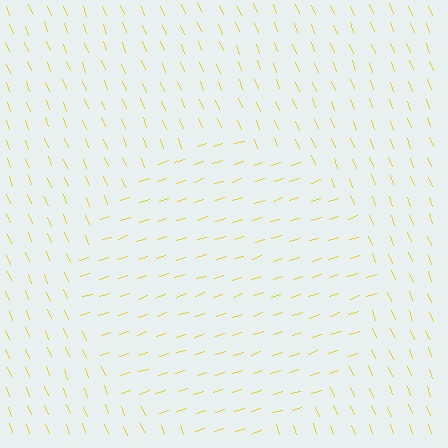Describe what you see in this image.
The image is filled with small yellow line segments. A circle region in the image has lines oriented differently from the surrounding lines, creating a visible texture boundary.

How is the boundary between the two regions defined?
The boundary is defined purely by a change in line orientation (approximately 87 degrees difference). All lines are the same color and thickness.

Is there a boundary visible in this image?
Yes, there is a texture boundary formed by a change in line orientation.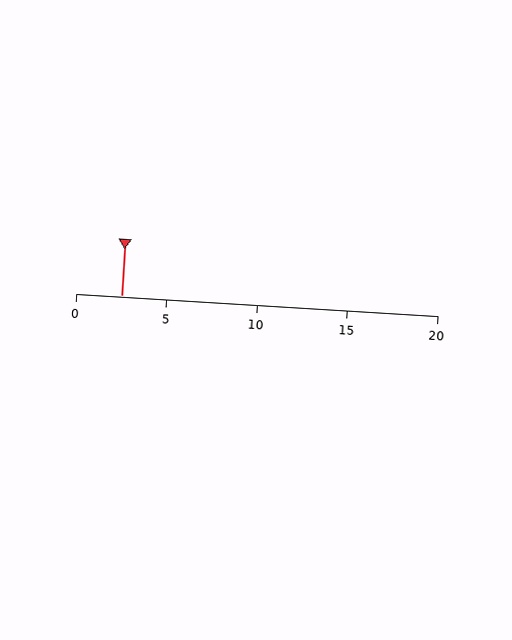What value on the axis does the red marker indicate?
The marker indicates approximately 2.5.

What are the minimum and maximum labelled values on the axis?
The axis runs from 0 to 20.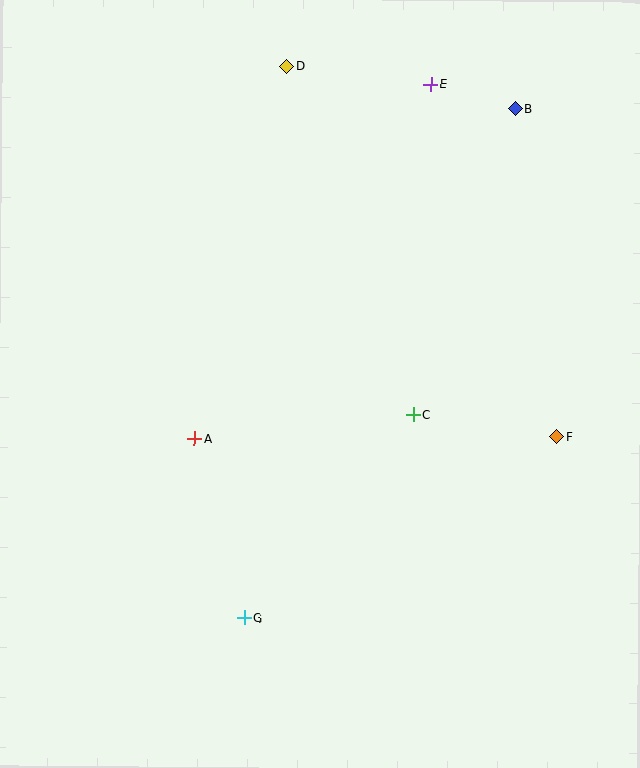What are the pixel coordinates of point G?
Point G is at (245, 618).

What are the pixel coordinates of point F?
Point F is at (556, 437).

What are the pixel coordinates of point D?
Point D is at (286, 66).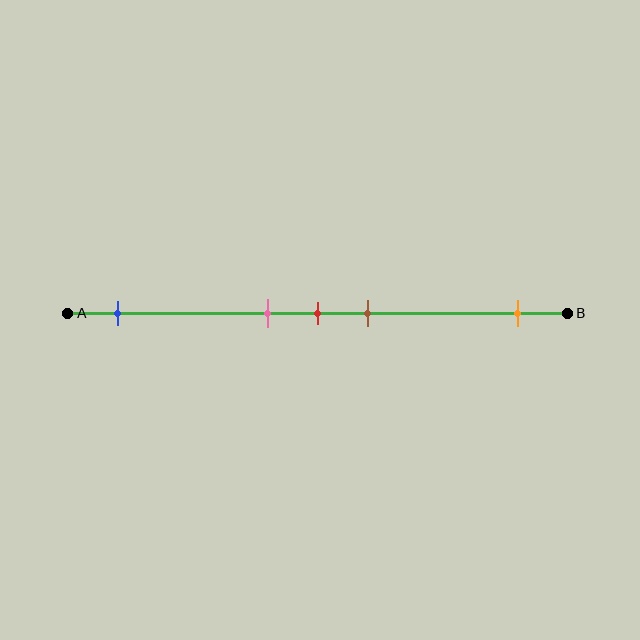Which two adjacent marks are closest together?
The pink and red marks are the closest adjacent pair.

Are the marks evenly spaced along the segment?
No, the marks are not evenly spaced.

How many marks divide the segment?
There are 5 marks dividing the segment.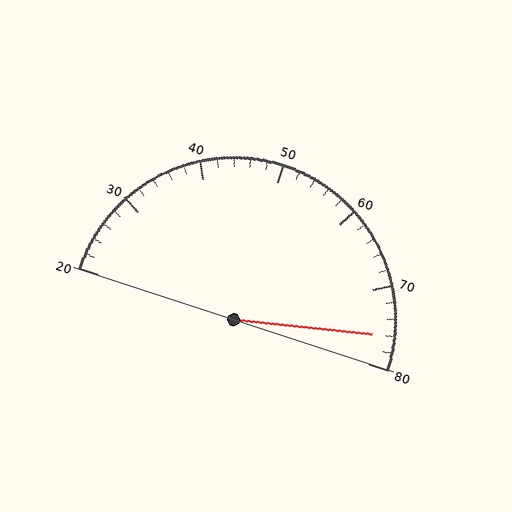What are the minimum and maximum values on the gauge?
The gauge ranges from 20 to 80.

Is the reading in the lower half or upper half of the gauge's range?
The reading is in the upper half of the range (20 to 80).